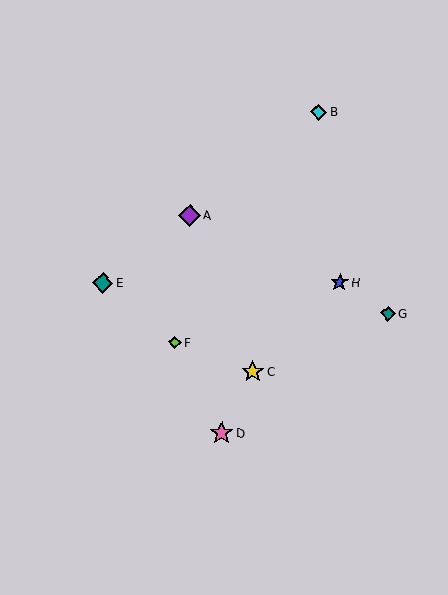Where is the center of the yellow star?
The center of the yellow star is at (253, 371).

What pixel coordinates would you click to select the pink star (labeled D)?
Click at (222, 433) to select the pink star D.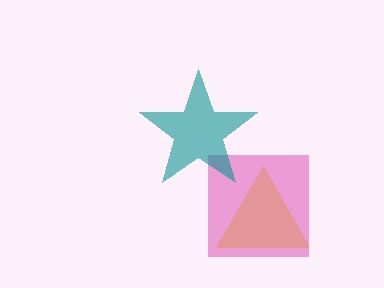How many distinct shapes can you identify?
There are 3 distinct shapes: a yellow triangle, a magenta square, a teal star.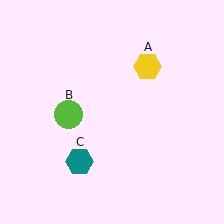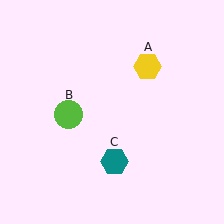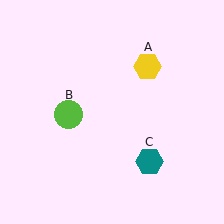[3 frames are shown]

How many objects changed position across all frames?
1 object changed position: teal hexagon (object C).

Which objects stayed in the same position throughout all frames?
Yellow hexagon (object A) and lime circle (object B) remained stationary.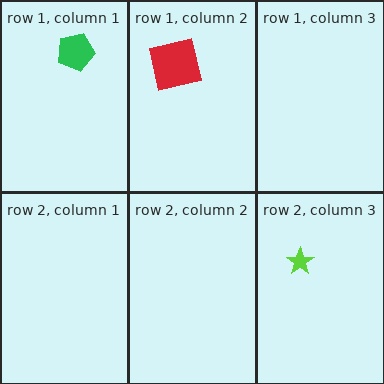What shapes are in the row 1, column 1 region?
The green pentagon.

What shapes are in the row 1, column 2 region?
The red square.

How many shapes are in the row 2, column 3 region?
1.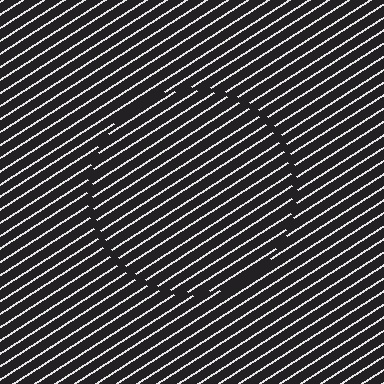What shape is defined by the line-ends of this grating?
An illusory circle. The interior of the shape contains the same grating, shifted by half a period — the contour is defined by the phase discontinuity where line-ends from the inner and outer gratings abut.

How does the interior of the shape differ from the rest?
The interior of the shape contains the same grating, shifted by half a period — the contour is defined by the phase discontinuity where line-ends from the inner and outer gratings abut.